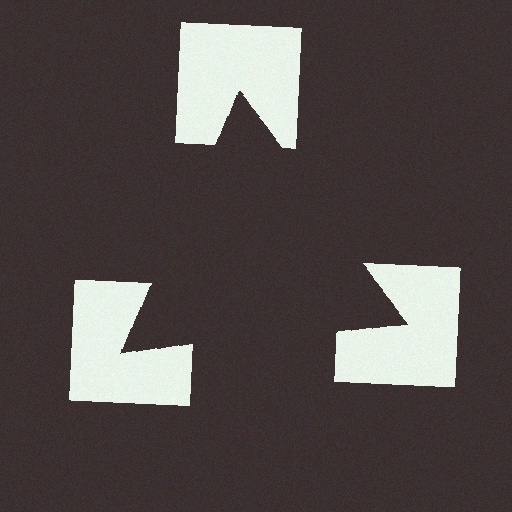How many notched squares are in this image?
There are 3 — one at each vertex of the illusory triangle.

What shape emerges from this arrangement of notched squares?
An illusory triangle — its edges are inferred from the aligned wedge cuts in the notched squares, not physically drawn.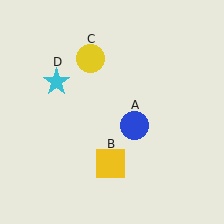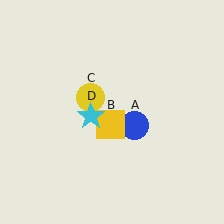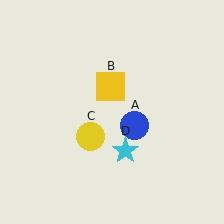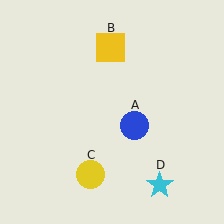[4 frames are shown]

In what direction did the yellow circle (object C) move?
The yellow circle (object C) moved down.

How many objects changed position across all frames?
3 objects changed position: yellow square (object B), yellow circle (object C), cyan star (object D).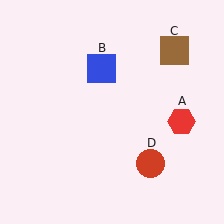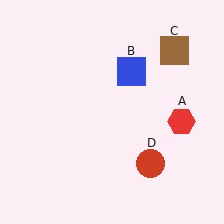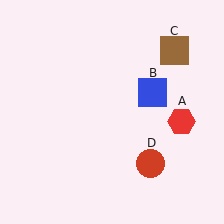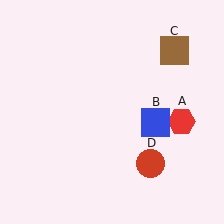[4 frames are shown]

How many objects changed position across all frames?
1 object changed position: blue square (object B).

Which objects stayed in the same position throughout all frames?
Red hexagon (object A) and brown square (object C) and red circle (object D) remained stationary.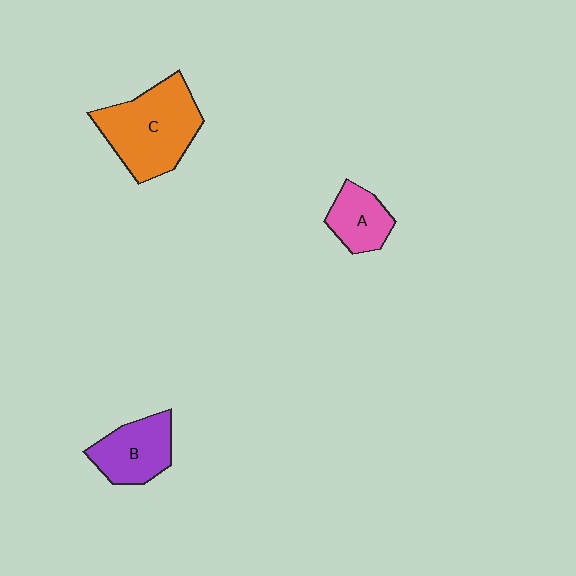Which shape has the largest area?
Shape C (orange).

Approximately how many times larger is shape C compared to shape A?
Approximately 2.2 times.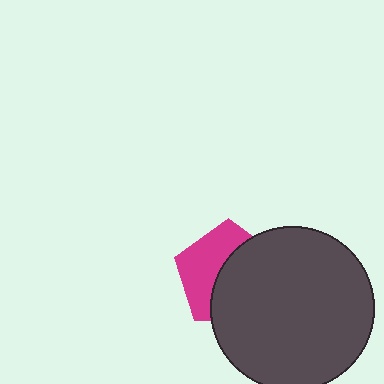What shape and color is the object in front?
The object in front is a dark gray circle.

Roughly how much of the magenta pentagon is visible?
A small part of it is visible (roughly 45%).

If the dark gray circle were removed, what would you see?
You would see the complete magenta pentagon.